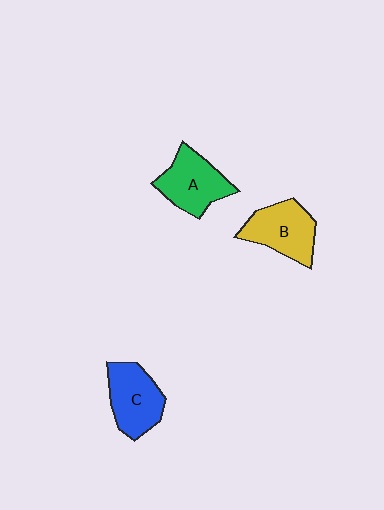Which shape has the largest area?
Shape A (green).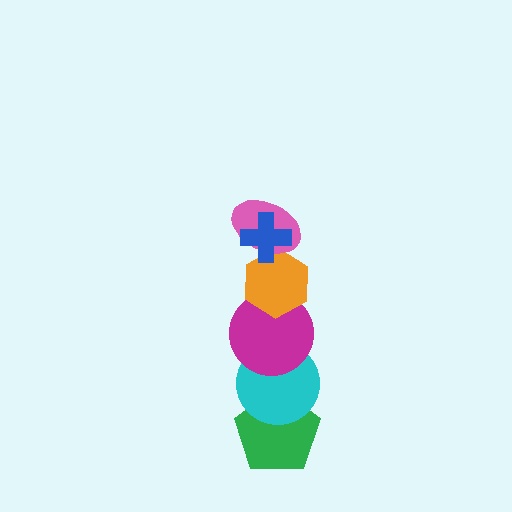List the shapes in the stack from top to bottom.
From top to bottom: the blue cross, the pink ellipse, the orange hexagon, the magenta circle, the cyan circle, the green pentagon.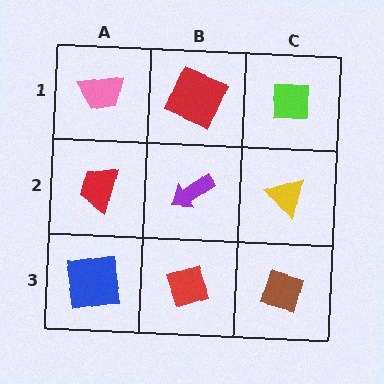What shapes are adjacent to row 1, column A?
A red trapezoid (row 2, column A), a red square (row 1, column B).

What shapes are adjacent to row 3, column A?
A red trapezoid (row 2, column A), a red diamond (row 3, column B).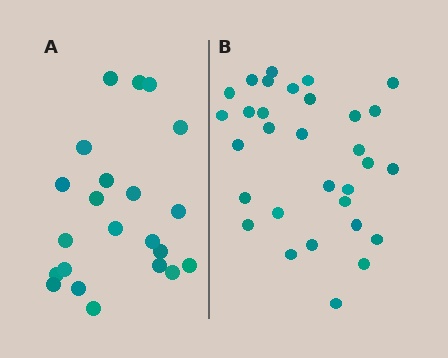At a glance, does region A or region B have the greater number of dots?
Region B (the right region) has more dots.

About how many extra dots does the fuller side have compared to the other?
Region B has roughly 8 or so more dots than region A.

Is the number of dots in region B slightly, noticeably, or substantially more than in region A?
Region B has noticeably more, but not dramatically so. The ratio is roughly 1.4 to 1.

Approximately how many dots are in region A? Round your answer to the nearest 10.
About 20 dots. (The exact count is 22, which rounds to 20.)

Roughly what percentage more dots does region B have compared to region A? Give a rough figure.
About 40% more.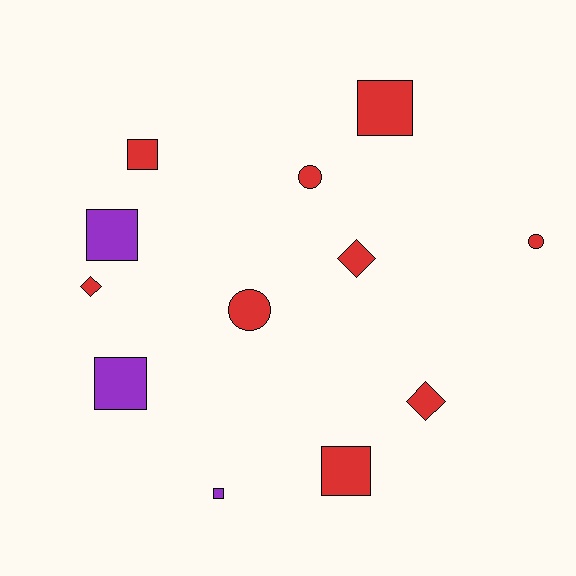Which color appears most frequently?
Red, with 9 objects.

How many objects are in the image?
There are 12 objects.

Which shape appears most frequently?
Square, with 6 objects.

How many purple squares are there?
There are 3 purple squares.